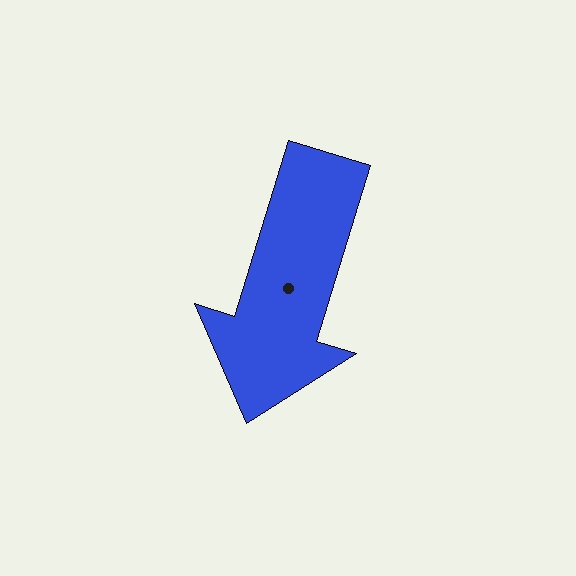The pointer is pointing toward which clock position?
Roughly 7 o'clock.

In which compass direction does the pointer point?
South.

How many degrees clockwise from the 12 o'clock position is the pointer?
Approximately 197 degrees.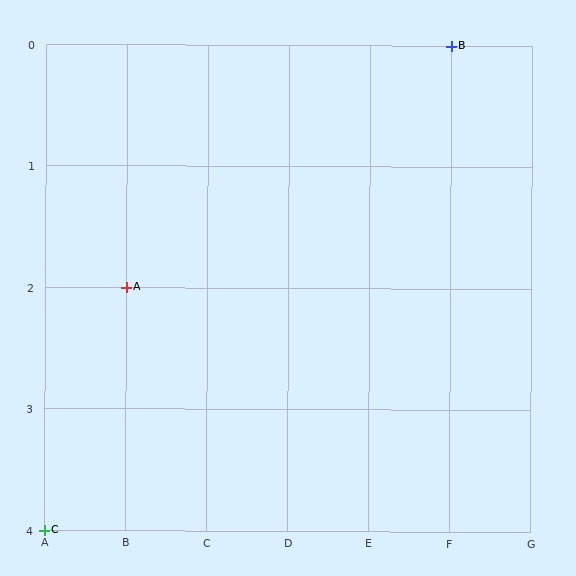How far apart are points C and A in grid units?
Points C and A are 1 column and 2 rows apart (about 2.2 grid units diagonally).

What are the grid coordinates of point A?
Point A is at grid coordinates (B, 2).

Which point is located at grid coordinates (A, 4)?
Point C is at (A, 4).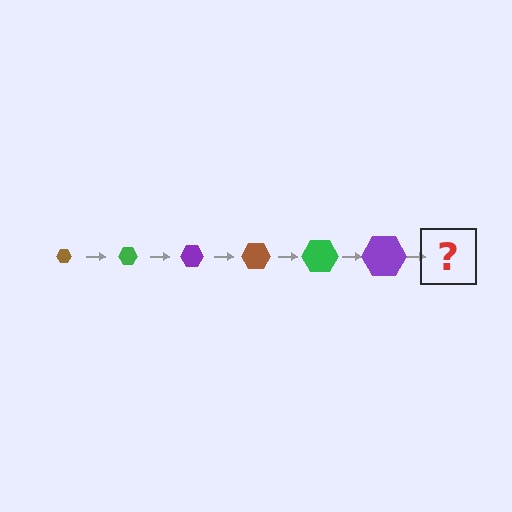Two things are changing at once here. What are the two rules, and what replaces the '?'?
The two rules are that the hexagon grows larger each step and the color cycles through brown, green, and purple. The '?' should be a brown hexagon, larger than the previous one.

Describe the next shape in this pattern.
It should be a brown hexagon, larger than the previous one.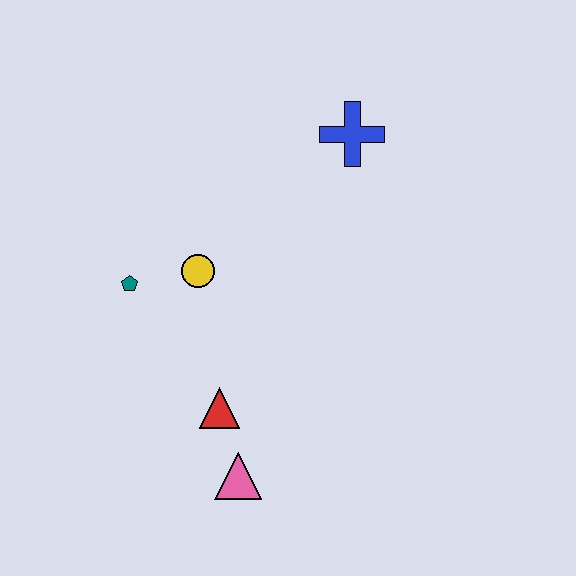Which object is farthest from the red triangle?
The blue cross is farthest from the red triangle.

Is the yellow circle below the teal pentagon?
No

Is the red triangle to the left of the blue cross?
Yes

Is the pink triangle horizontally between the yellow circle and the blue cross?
Yes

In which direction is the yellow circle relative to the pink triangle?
The yellow circle is above the pink triangle.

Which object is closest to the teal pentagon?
The yellow circle is closest to the teal pentagon.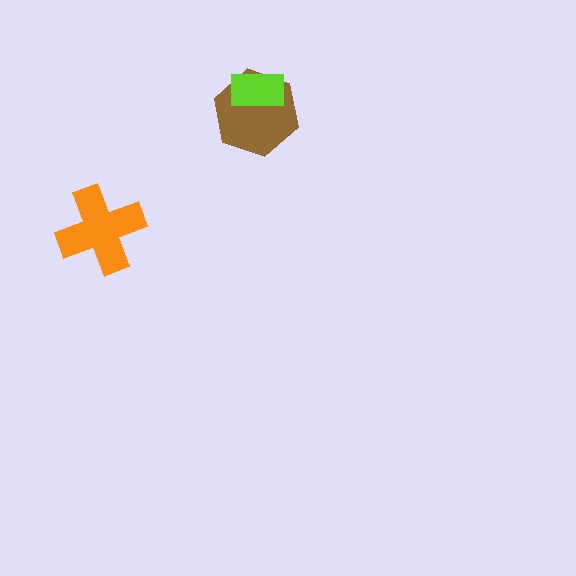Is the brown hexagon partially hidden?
Yes, it is partially covered by another shape.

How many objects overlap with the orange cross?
0 objects overlap with the orange cross.